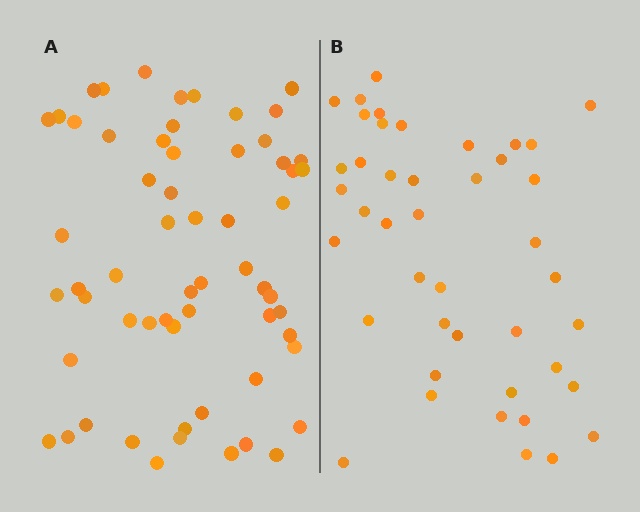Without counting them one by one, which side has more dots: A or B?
Region A (the left region) has more dots.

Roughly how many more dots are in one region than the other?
Region A has approximately 15 more dots than region B.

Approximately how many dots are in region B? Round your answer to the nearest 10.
About 40 dots. (The exact count is 43, which rounds to 40.)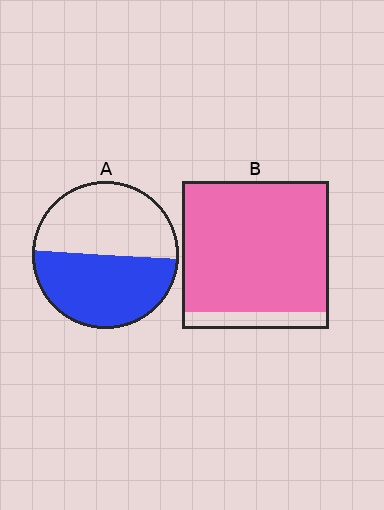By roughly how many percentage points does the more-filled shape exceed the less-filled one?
By roughly 40 percentage points (B over A).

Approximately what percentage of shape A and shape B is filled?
A is approximately 50% and B is approximately 90%.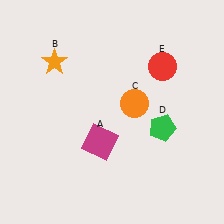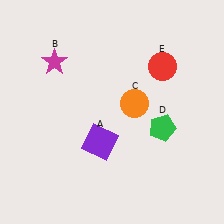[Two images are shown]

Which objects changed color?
A changed from magenta to purple. B changed from orange to magenta.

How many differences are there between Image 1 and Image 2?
There are 2 differences between the two images.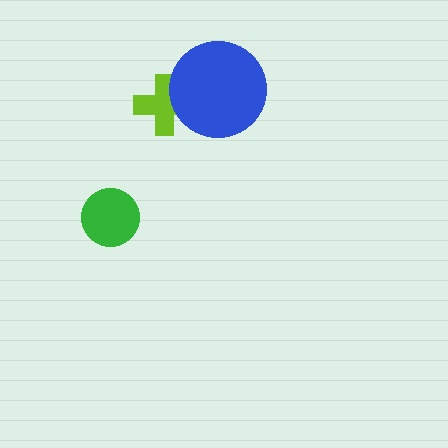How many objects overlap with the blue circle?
1 object overlaps with the blue circle.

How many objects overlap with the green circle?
0 objects overlap with the green circle.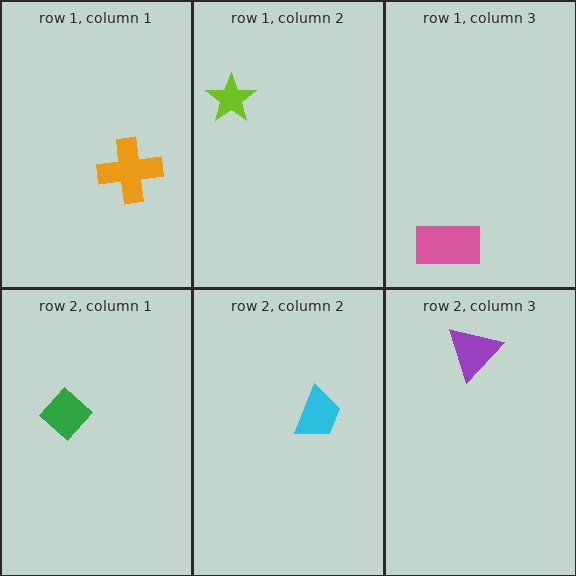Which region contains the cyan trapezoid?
The row 2, column 2 region.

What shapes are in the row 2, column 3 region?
The purple triangle.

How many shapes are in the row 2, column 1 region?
1.